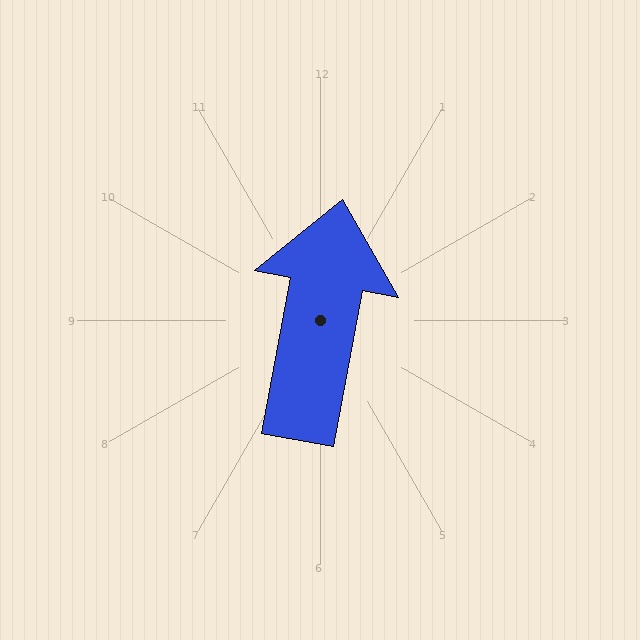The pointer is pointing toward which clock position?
Roughly 12 o'clock.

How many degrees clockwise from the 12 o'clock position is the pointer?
Approximately 11 degrees.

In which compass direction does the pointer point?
North.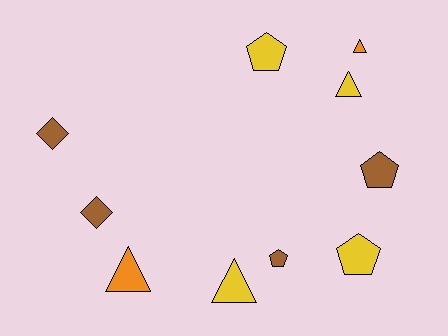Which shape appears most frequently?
Triangle, with 4 objects.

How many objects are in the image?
There are 10 objects.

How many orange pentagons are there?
There are no orange pentagons.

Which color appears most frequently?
Yellow, with 4 objects.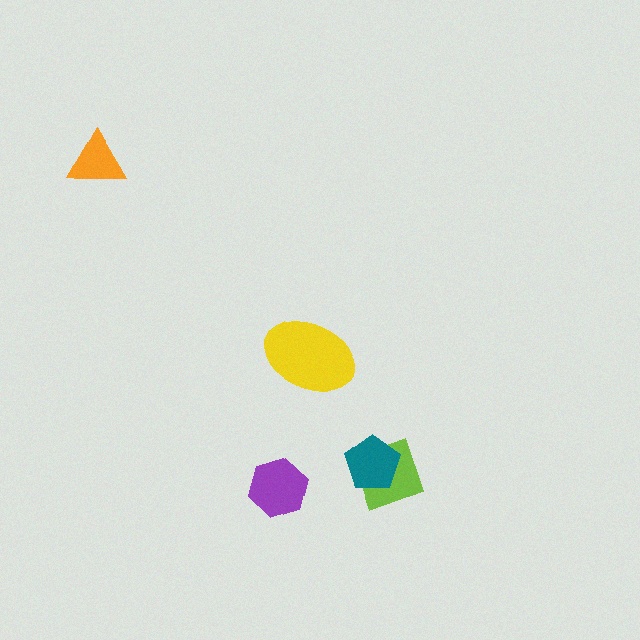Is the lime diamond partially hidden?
Yes, it is partially covered by another shape.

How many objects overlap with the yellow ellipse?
0 objects overlap with the yellow ellipse.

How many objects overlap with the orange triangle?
0 objects overlap with the orange triangle.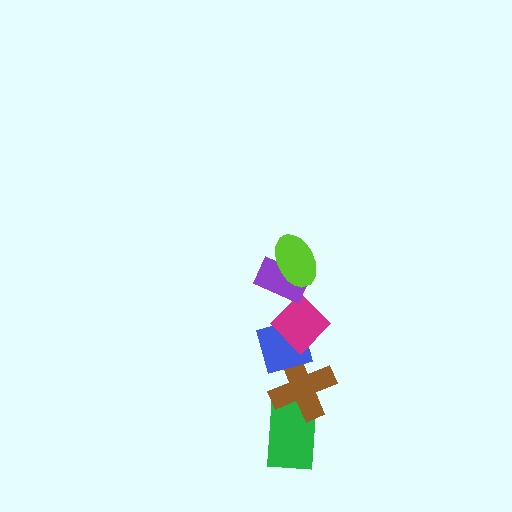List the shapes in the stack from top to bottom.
From top to bottom: the lime ellipse, the purple rectangle, the magenta diamond, the blue diamond, the brown cross, the green rectangle.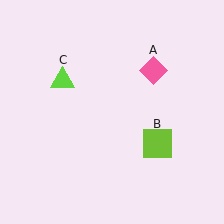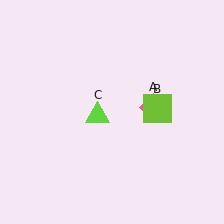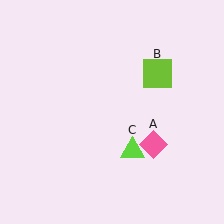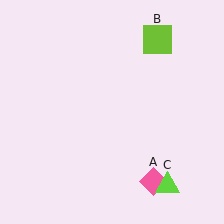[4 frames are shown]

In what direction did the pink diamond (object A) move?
The pink diamond (object A) moved down.